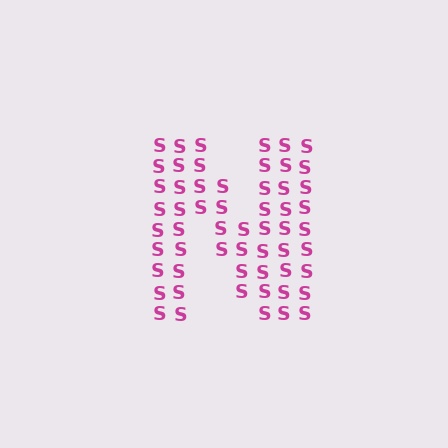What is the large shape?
The large shape is the letter N.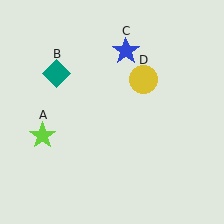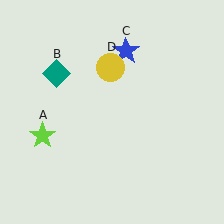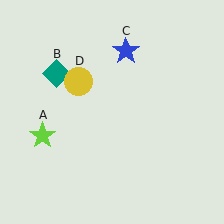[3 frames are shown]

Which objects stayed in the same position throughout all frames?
Lime star (object A) and teal diamond (object B) and blue star (object C) remained stationary.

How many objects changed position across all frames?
1 object changed position: yellow circle (object D).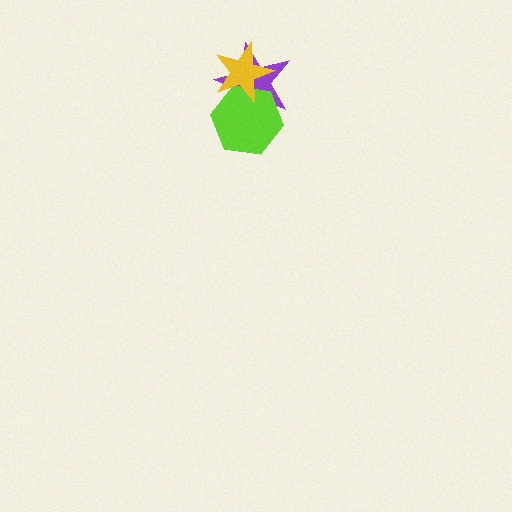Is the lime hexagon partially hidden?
Yes, it is partially covered by another shape.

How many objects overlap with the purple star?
2 objects overlap with the purple star.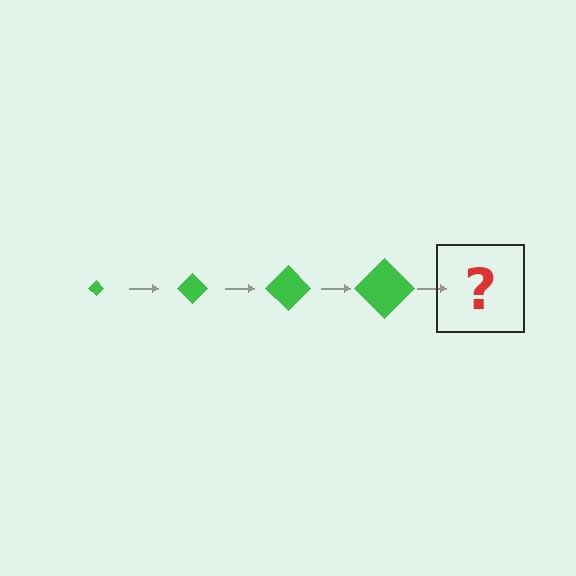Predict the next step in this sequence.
The next step is a green diamond, larger than the previous one.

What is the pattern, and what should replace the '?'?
The pattern is that the diamond gets progressively larger each step. The '?' should be a green diamond, larger than the previous one.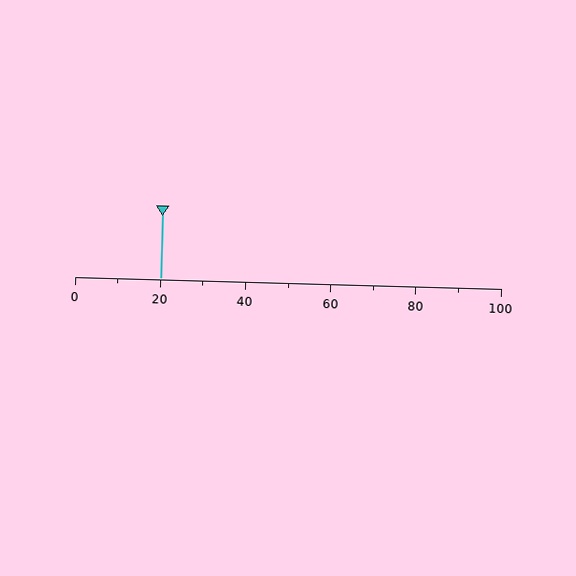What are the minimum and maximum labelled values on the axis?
The axis runs from 0 to 100.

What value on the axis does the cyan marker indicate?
The marker indicates approximately 20.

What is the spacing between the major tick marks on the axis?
The major ticks are spaced 20 apart.